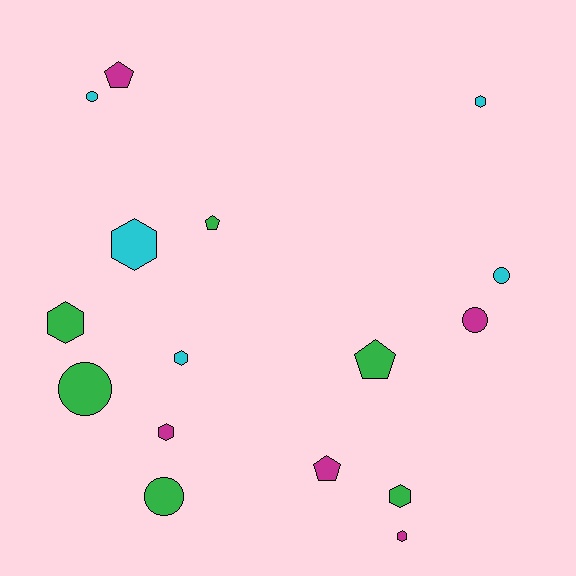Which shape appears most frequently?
Hexagon, with 7 objects.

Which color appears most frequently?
Green, with 6 objects.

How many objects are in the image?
There are 16 objects.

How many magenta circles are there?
There is 1 magenta circle.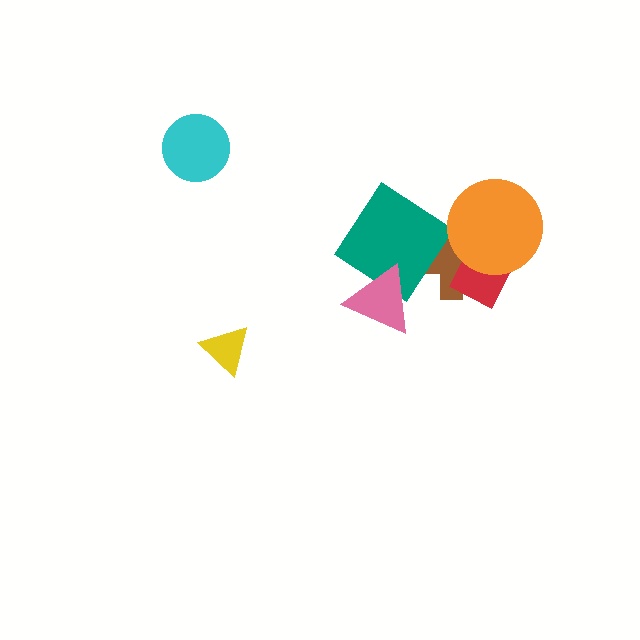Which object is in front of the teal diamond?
The pink triangle is in front of the teal diamond.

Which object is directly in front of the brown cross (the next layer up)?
The red rectangle is directly in front of the brown cross.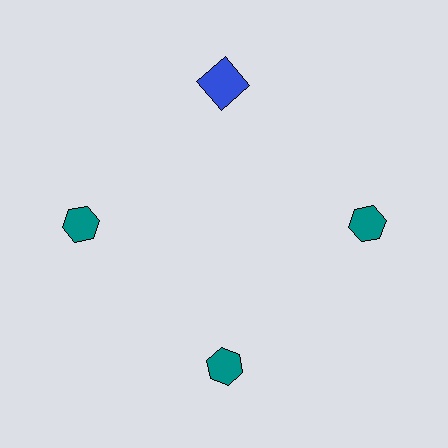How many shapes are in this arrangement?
There are 4 shapes arranged in a ring pattern.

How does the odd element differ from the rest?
It differs in both color (blue instead of teal) and shape (square instead of hexagon).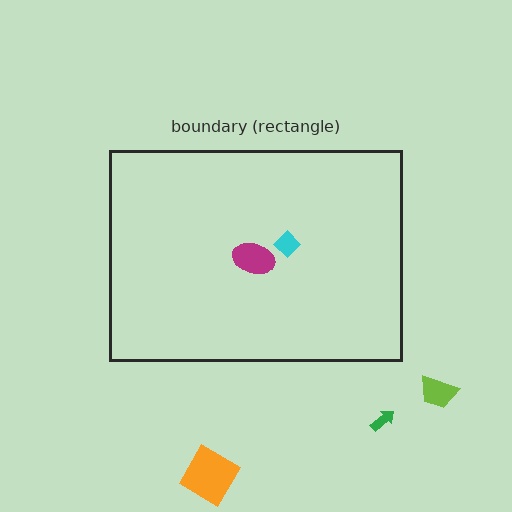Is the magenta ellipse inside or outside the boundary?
Inside.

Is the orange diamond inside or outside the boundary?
Outside.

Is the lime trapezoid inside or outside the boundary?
Outside.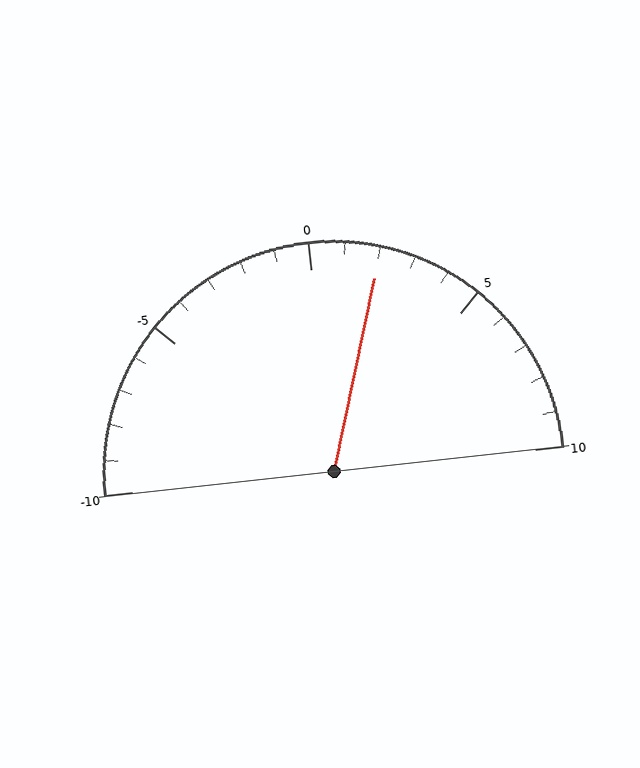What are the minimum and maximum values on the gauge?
The gauge ranges from -10 to 10.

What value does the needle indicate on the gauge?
The needle indicates approximately 2.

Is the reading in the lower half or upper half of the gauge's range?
The reading is in the upper half of the range (-10 to 10).